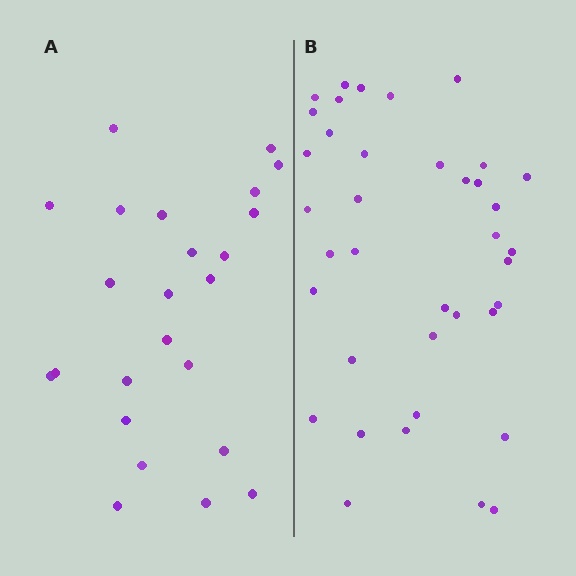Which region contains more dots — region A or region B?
Region B (the right region) has more dots.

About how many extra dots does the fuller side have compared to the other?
Region B has approximately 15 more dots than region A.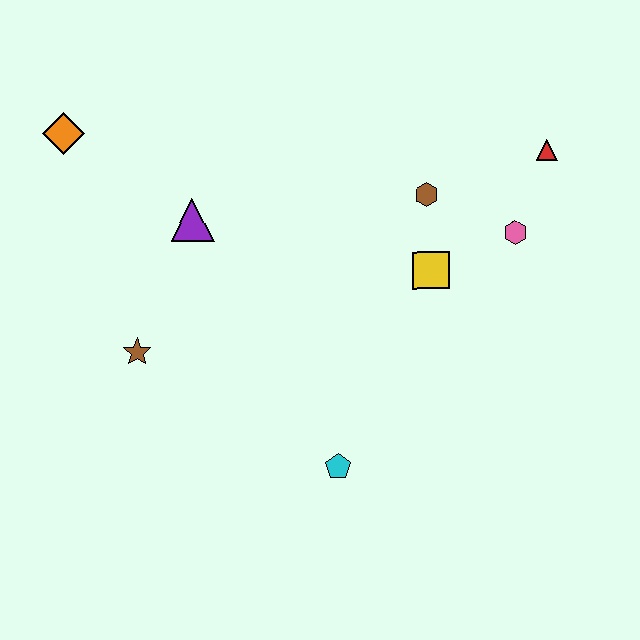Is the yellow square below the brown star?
No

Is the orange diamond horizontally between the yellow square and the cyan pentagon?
No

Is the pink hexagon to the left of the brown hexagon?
No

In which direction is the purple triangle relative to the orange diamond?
The purple triangle is to the right of the orange diamond.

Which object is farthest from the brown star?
The red triangle is farthest from the brown star.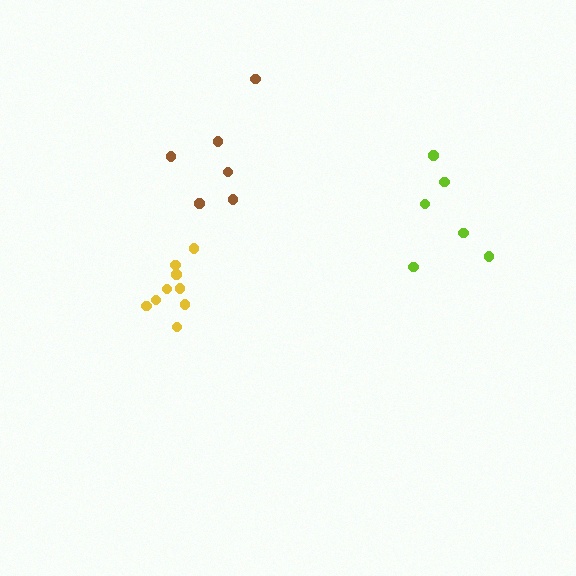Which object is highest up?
The brown cluster is topmost.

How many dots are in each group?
Group 1: 9 dots, Group 2: 6 dots, Group 3: 6 dots (21 total).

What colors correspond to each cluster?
The clusters are colored: yellow, brown, lime.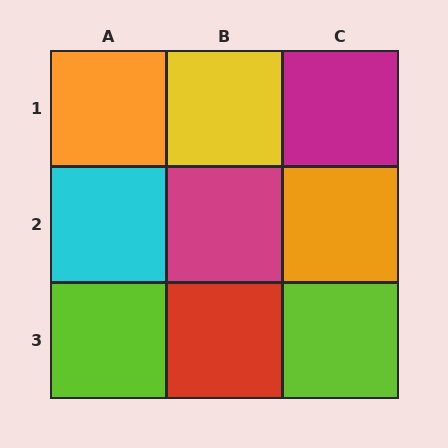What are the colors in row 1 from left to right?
Orange, yellow, magenta.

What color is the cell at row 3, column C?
Lime.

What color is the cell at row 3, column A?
Lime.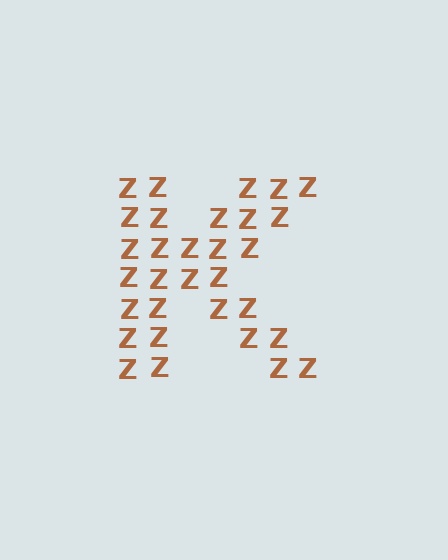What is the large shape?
The large shape is the letter K.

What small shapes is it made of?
It is made of small letter Z's.